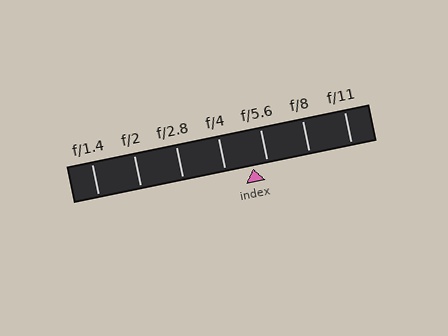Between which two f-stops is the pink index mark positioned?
The index mark is between f/4 and f/5.6.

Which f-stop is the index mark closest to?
The index mark is closest to f/5.6.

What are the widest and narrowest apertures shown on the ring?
The widest aperture shown is f/1.4 and the narrowest is f/11.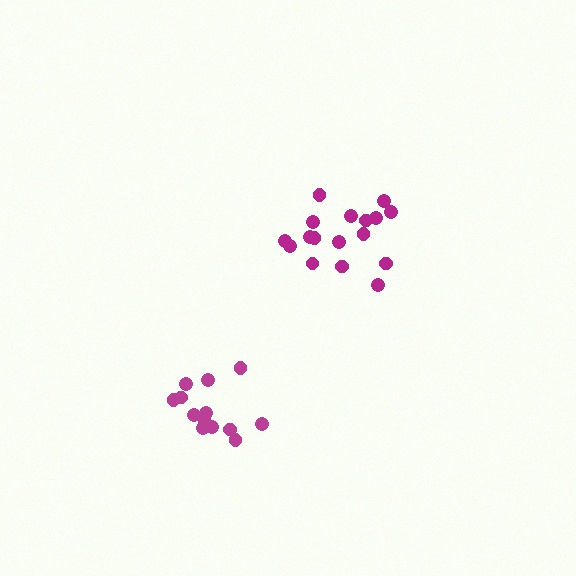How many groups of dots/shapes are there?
There are 2 groups.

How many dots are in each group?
Group 1: 13 dots, Group 2: 17 dots (30 total).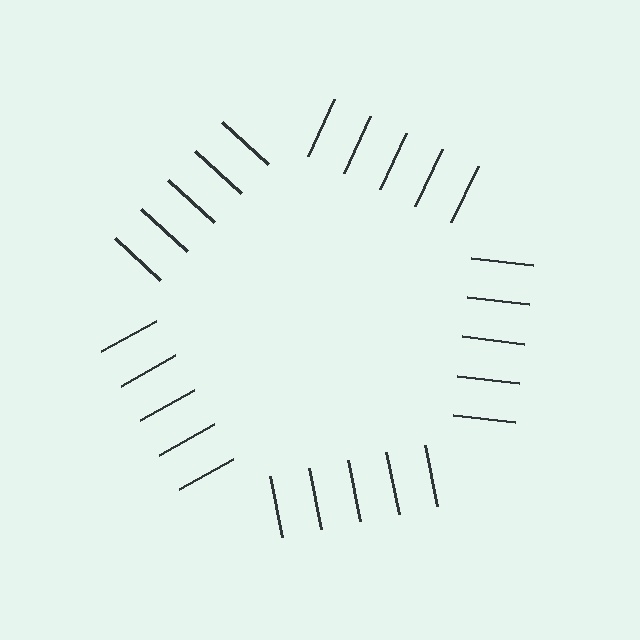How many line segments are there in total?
25 — 5 along each of the 5 edges.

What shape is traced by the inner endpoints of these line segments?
An illusory pentagon — the line segments terminate on its edges but no continuous stroke is drawn.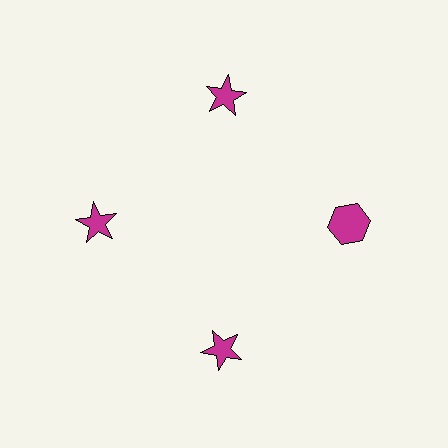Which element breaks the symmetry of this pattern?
The magenta hexagon at roughly the 3 o'clock position breaks the symmetry. All other shapes are magenta stars.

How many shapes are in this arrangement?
There are 4 shapes arranged in a ring pattern.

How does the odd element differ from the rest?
It has a different shape: hexagon instead of star.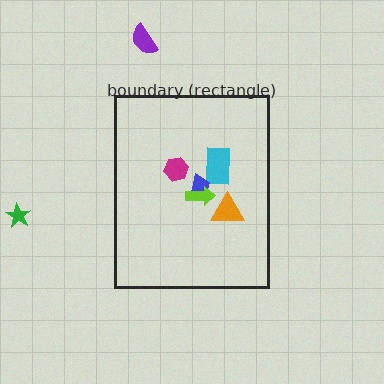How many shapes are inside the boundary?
5 inside, 2 outside.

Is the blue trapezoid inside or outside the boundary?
Inside.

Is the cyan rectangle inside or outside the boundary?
Inside.